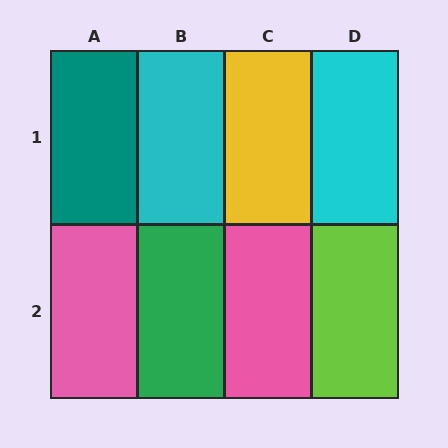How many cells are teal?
1 cell is teal.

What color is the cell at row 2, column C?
Pink.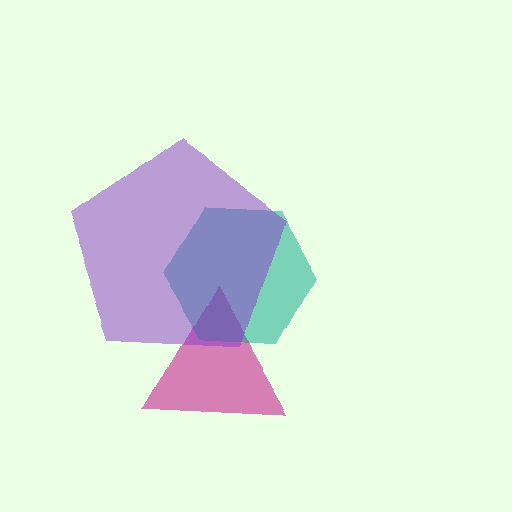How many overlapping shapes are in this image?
There are 3 overlapping shapes in the image.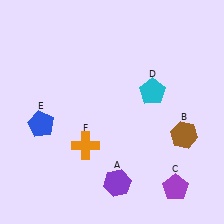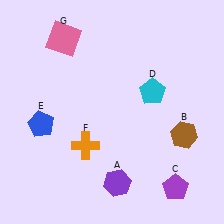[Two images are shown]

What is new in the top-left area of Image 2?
A pink square (G) was added in the top-left area of Image 2.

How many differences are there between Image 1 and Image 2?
There is 1 difference between the two images.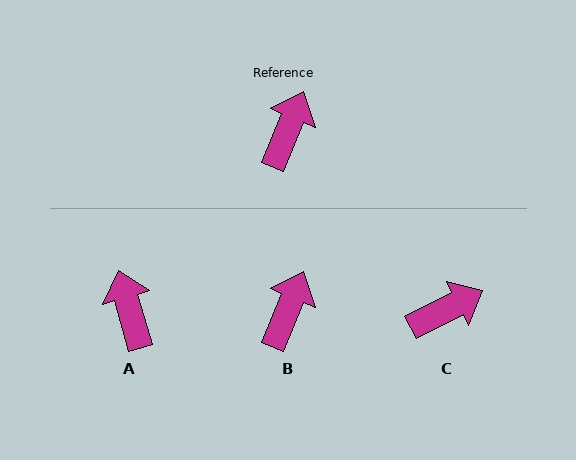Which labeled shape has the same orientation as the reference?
B.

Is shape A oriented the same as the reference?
No, it is off by about 38 degrees.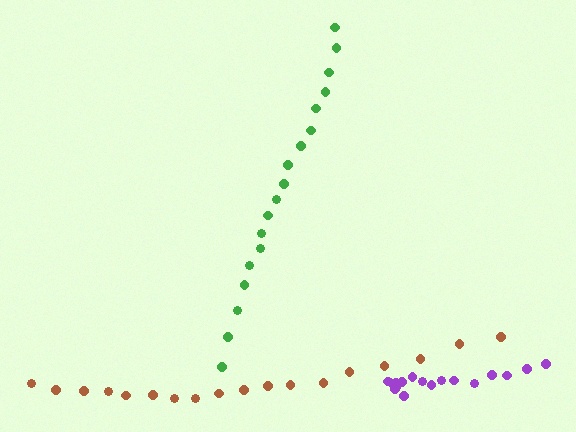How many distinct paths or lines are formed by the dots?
There are 3 distinct paths.